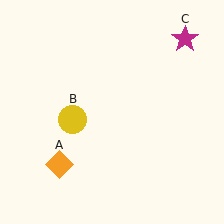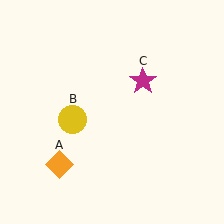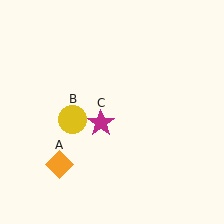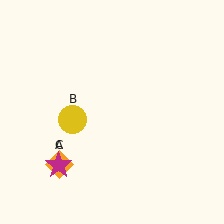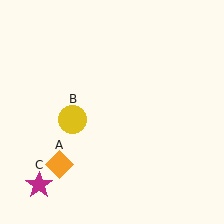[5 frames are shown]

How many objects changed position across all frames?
1 object changed position: magenta star (object C).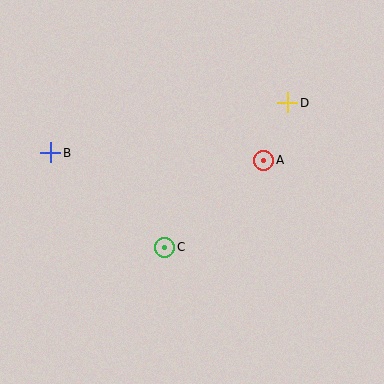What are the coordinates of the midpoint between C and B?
The midpoint between C and B is at (108, 200).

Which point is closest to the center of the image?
Point C at (165, 247) is closest to the center.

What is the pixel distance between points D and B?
The distance between D and B is 243 pixels.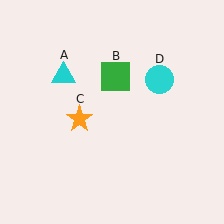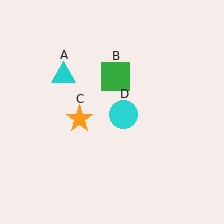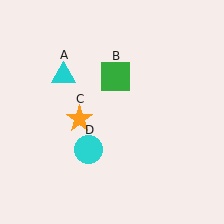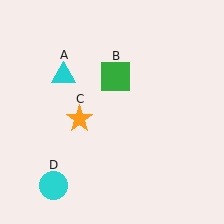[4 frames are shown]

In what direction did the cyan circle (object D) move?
The cyan circle (object D) moved down and to the left.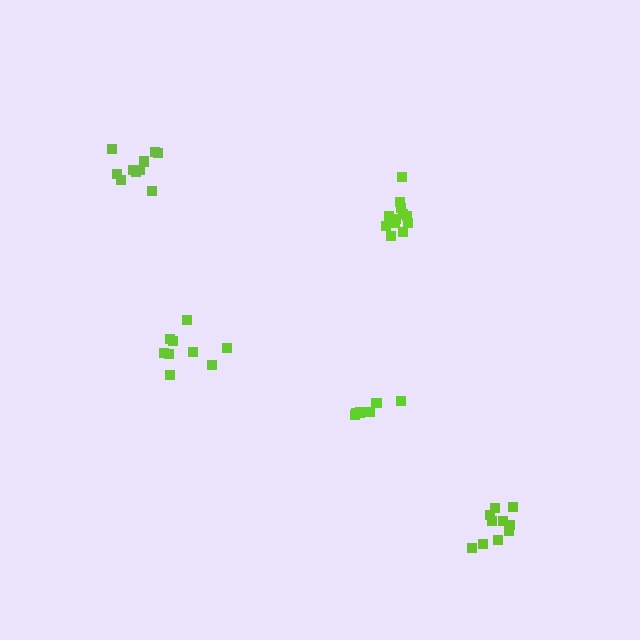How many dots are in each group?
Group 1: 9 dots, Group 2: 10 dots, Group 3: 10 dots, Group 4: 12 dots, Group 5: 6 dots (47 total).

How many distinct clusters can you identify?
There are 5 distinct clusters.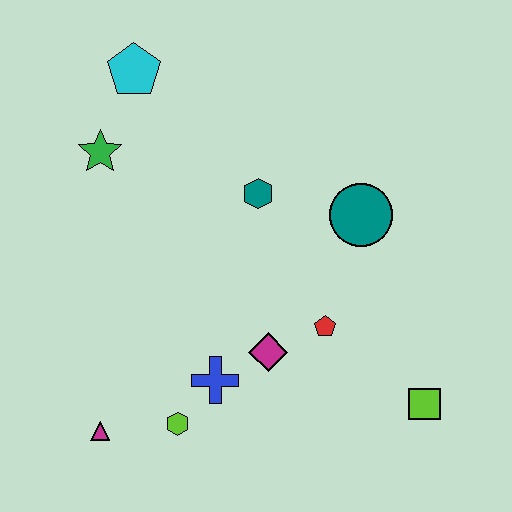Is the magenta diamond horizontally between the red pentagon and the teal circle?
No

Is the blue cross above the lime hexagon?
Yes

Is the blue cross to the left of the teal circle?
Yes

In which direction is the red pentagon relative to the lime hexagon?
The red pentagon is to the right of the lime hexagon.